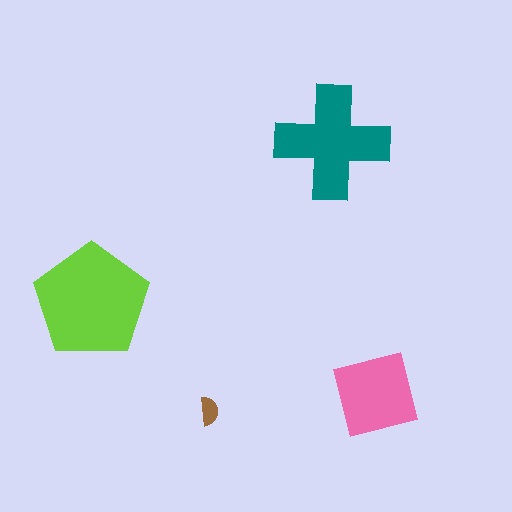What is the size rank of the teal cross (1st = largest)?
2nd.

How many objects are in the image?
There are 4 objects in the image.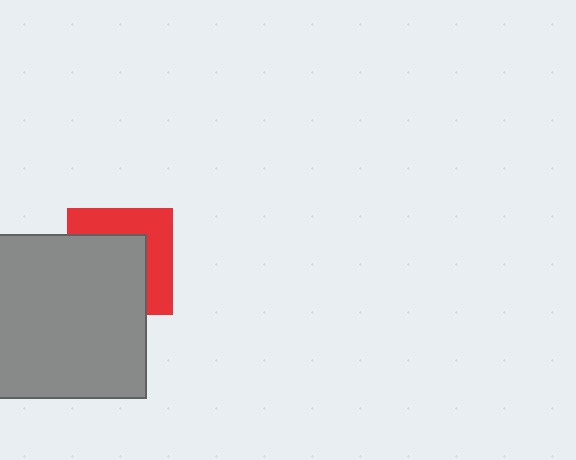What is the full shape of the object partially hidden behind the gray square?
The partially hidden object is a red square.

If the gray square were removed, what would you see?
You would see the complete red square.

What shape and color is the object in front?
The object in front is a gray square.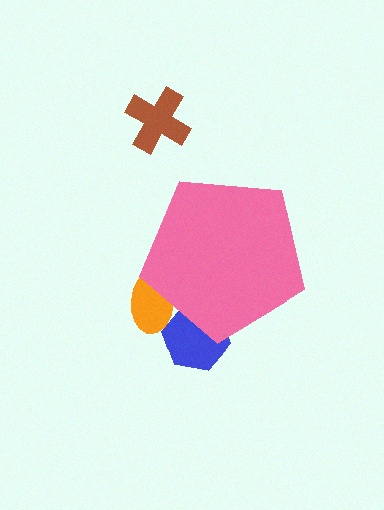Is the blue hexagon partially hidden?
Yes, the blue hexagon is partially hidden behind the pink pentagon.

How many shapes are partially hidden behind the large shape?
2 shapes are partially hidden.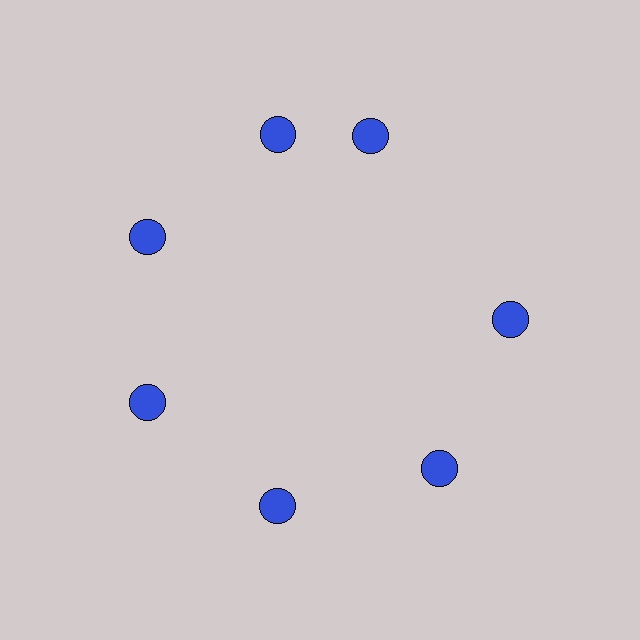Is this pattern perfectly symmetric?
No. The 7 blue circles are arranged in a ring, but one element near the 1 o'clock position is rotated out of alignment along the ring, breaking the 7-fold rotational symmetry.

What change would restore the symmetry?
The symmetry would be restored by rotating it back into even spacing with its neighbors so that all 7 circles sit at equal angles and equal distance from the center.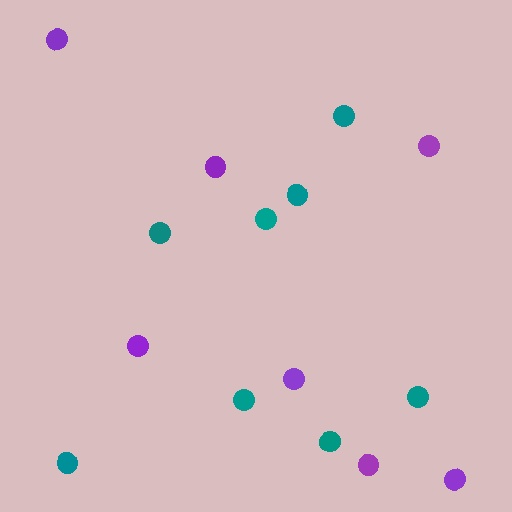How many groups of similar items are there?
There are 2 groups: one group of purple circles (7) and one group of teal circles (8).